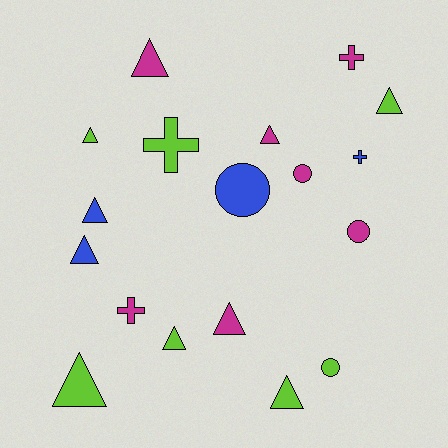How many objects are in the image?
There are 18 objects.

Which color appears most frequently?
Lime, with 7 objects.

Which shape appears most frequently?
Triangle, with 10 objects.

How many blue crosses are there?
There is 1 blue cross.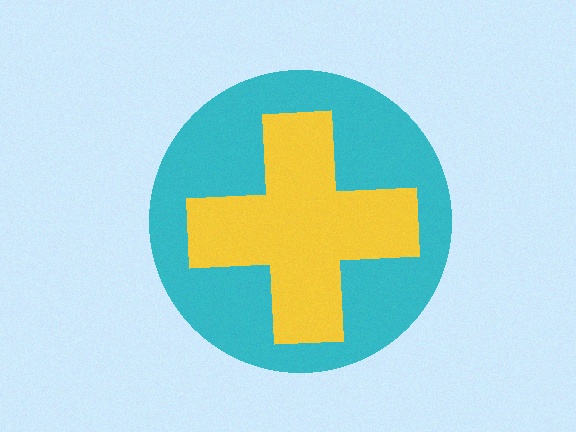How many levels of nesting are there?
2.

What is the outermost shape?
The cyan circle.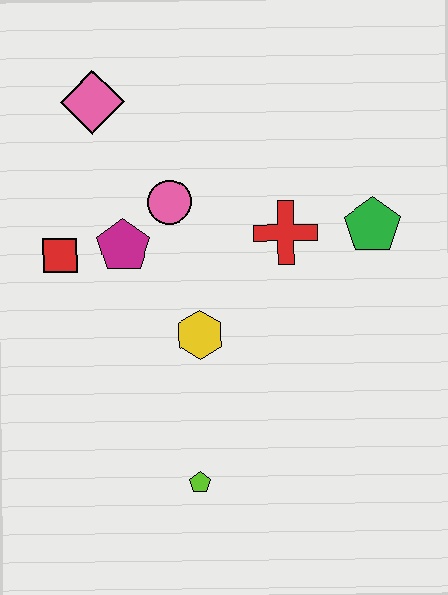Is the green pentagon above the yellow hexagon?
Yes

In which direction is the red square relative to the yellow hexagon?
The red square is to the left of the yellow hexagon.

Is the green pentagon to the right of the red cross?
Yes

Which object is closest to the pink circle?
The magenta pentagon is closest to the pink circle.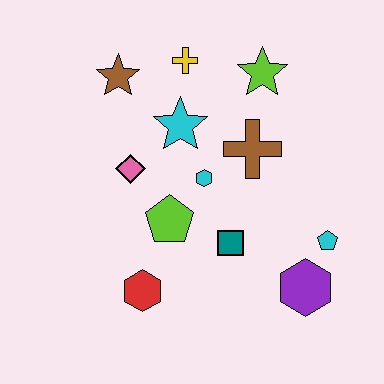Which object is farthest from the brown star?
The purple hexagon is farthest from the brown star.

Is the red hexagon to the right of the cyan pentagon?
No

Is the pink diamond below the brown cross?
Yes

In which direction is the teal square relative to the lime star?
The teal square is below the lime star.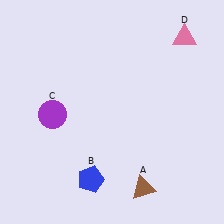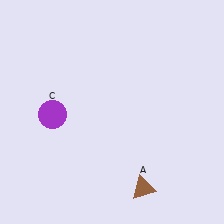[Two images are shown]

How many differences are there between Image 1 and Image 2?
There are 2 differences between the two images.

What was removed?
The pink triangle (D), the blue pentagon (B) were removed in Image 2.